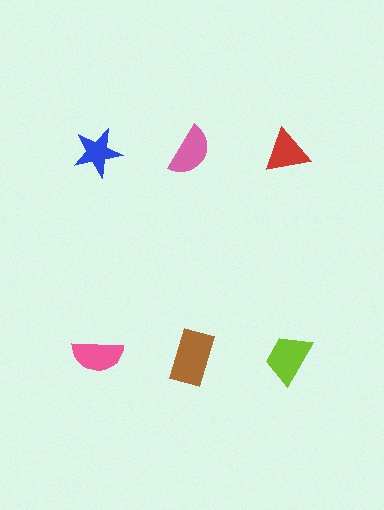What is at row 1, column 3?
A red triangle.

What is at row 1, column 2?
A pink semicircle.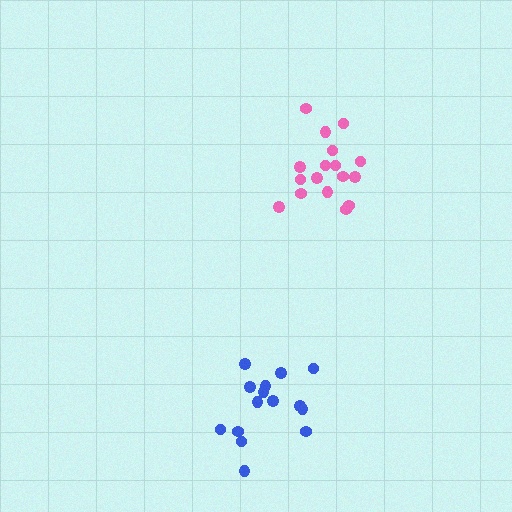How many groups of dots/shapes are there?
There are 2 groups.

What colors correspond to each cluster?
The clusters are colored: pink, blue.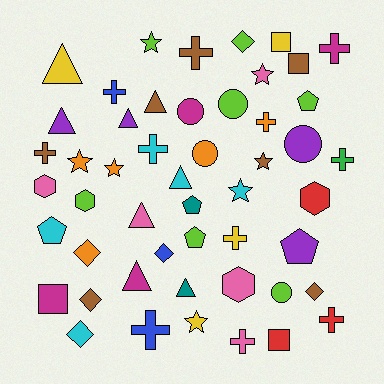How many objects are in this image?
There are 50 objects.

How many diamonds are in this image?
There are 6 diamonds.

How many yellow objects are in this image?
There are 4 yellow objects.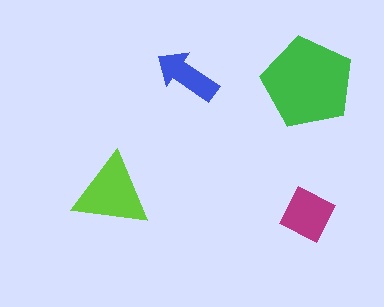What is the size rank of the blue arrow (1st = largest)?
4th.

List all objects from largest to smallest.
The green pentagon, the lime triangle, the magenta diamond, the blue arrow.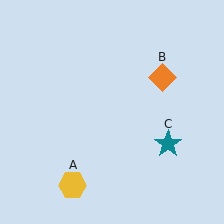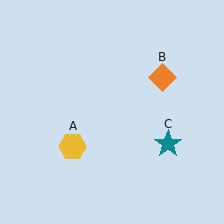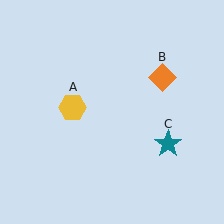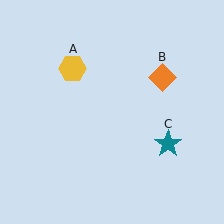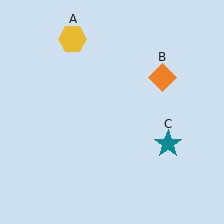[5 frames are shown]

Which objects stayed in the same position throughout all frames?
Orange diamond (object B) and teal star (object C) remained stationary.